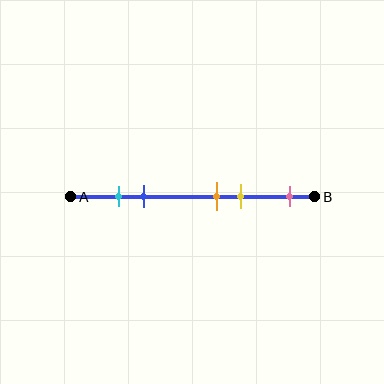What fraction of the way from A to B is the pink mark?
The pink mark is approximately 90% (0.9) of the way from A to B.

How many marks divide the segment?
There are 5 marks dividing the segment.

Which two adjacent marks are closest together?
The cyan and blue marks are the closest adjacent pair.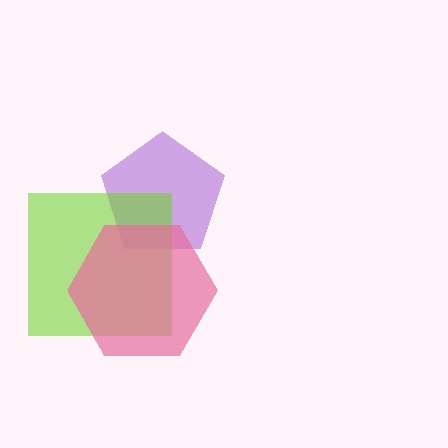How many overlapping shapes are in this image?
There are 3 overlapping shapes in the image.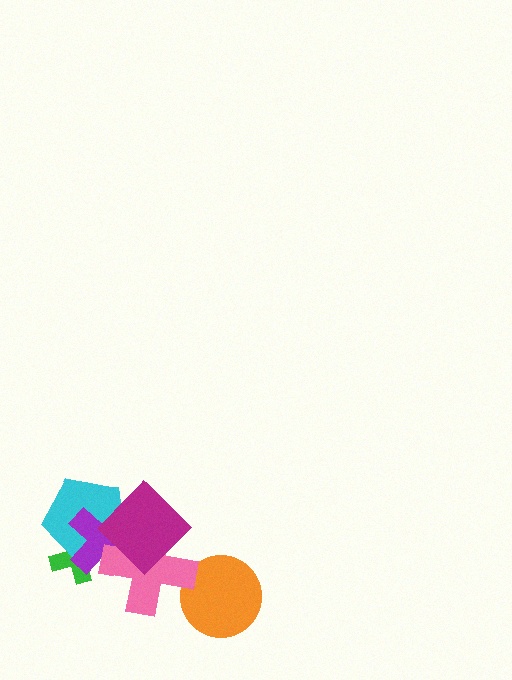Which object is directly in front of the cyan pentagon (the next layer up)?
The purple cross is directly in front of the cyan pentagon.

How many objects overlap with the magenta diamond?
3 objects overlap with the magenta diamond.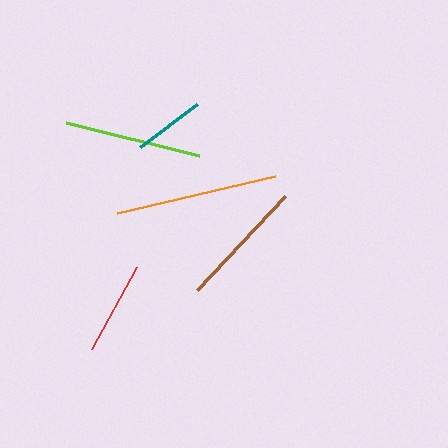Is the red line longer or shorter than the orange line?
The orange line is longer than the red line.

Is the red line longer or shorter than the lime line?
The lime line is longer than the red line.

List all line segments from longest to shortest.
From longest to shortest: orange, lime, brown, red, teal.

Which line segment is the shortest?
The teal line is the shortest at approximately 70 pixels.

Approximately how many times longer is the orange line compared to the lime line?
The orange line is approximately 1.2 times the length of the lime line.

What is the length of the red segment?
The red segment is approximately 93 pixels long.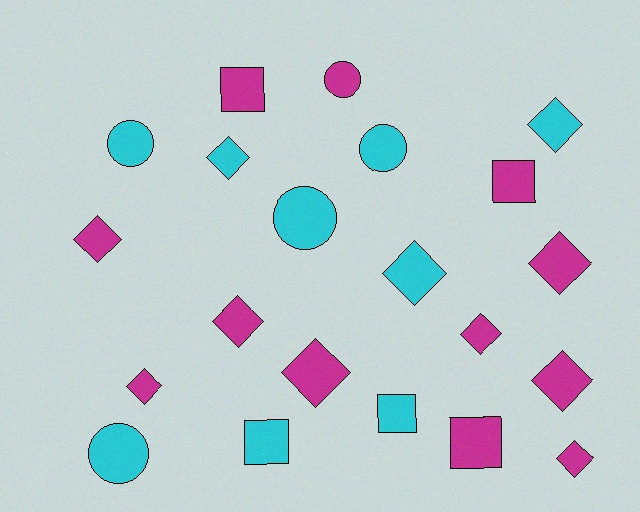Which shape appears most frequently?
Diamond, with 11 objects.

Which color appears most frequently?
Magenta, with 12 objects.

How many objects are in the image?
There are 21 objects.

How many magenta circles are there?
There is 1 magenta circle.